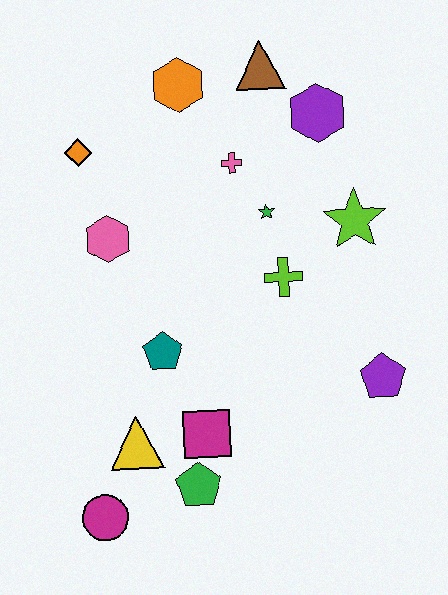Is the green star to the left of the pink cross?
No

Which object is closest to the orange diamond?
The pink hexagon is closest to the orange diamond.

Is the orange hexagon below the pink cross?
No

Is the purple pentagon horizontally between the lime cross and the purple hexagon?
No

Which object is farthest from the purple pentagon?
The orange diamond is farthest from the purple pentagon.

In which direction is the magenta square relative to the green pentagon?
The magenta square is above the green pentagon.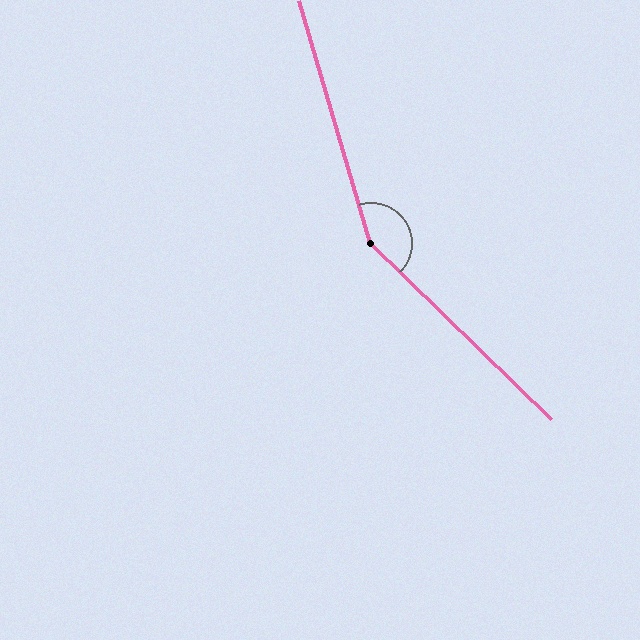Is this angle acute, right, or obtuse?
It is obtuse.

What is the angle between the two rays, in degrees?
Approximately 151 degrees.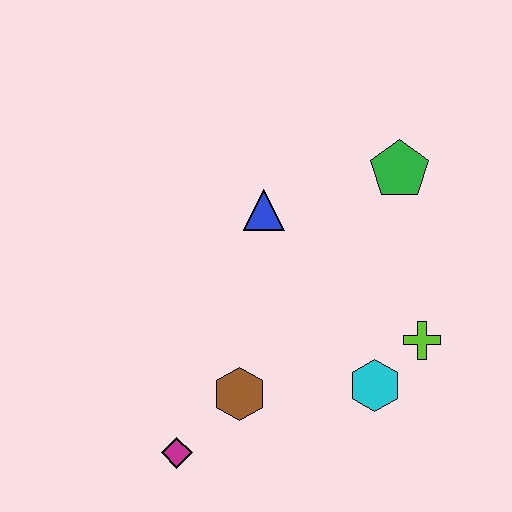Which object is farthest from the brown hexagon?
The green pentagon is farthest from the brown hexagon.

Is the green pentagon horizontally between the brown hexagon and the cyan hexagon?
No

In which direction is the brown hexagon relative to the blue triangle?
The brown hexagon is below the blue triangle.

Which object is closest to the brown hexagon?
The magenta diamond is closest to the brown hexagon.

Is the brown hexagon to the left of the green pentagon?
Yes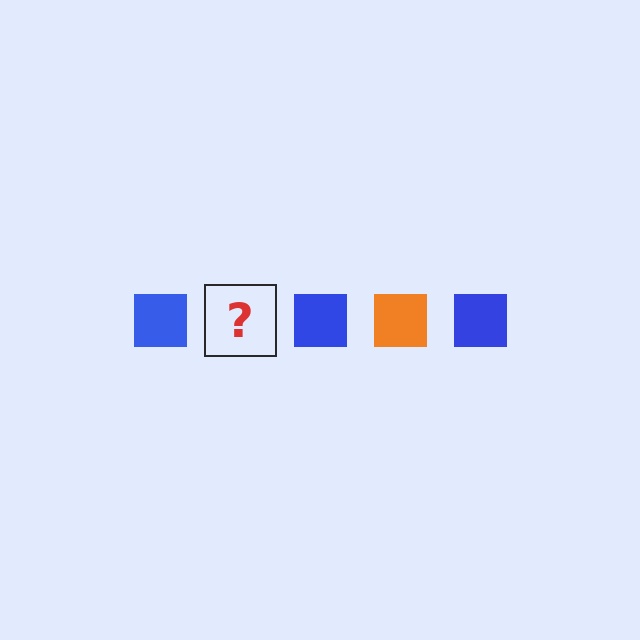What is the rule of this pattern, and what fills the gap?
The rule is that the pattern cycles through blue, orange squares. The gap should be filled with an orange square.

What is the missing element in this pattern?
The missing element is an orange square.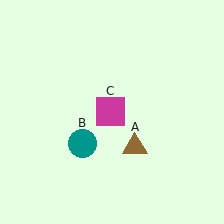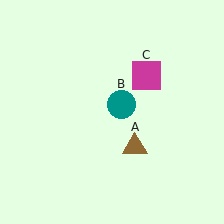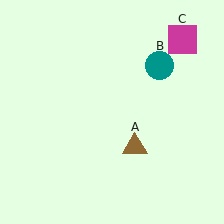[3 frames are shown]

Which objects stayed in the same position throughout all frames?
Brown triangle (object A) remained stationary.